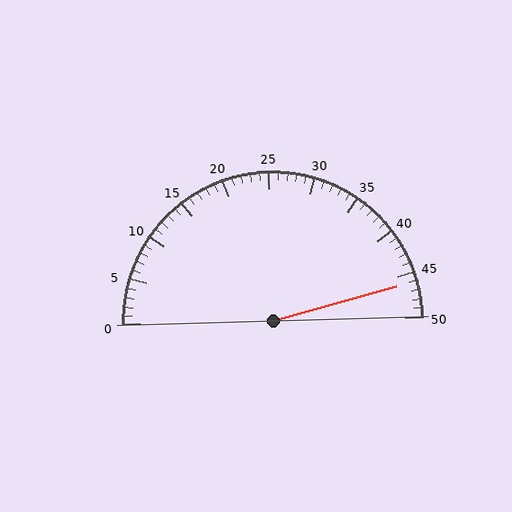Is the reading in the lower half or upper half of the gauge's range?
The reading is in the upper half of the range (0 to 50).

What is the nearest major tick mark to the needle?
The nearest major tick mark is 45.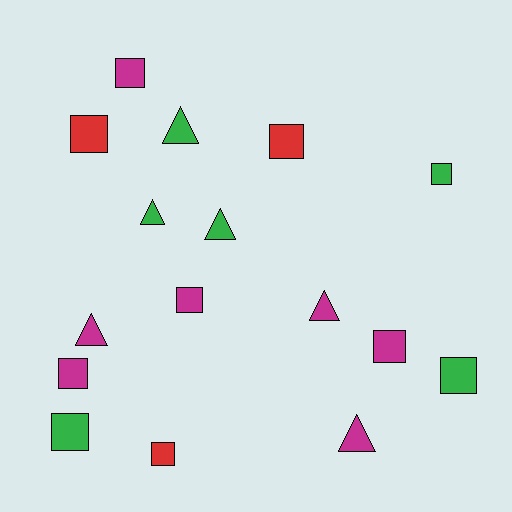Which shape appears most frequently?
Square, with 10 objects.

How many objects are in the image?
There are 16 objects.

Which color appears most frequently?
Magenta, with 7 objects.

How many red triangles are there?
There are no red triangles.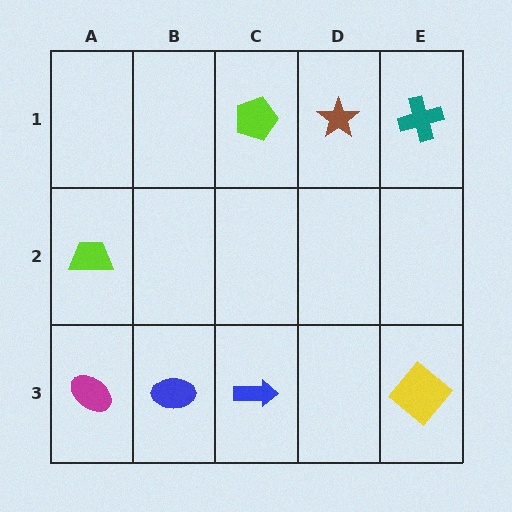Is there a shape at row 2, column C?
No, that cell is empty.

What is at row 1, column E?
A teal cross.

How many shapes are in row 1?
3 shapes.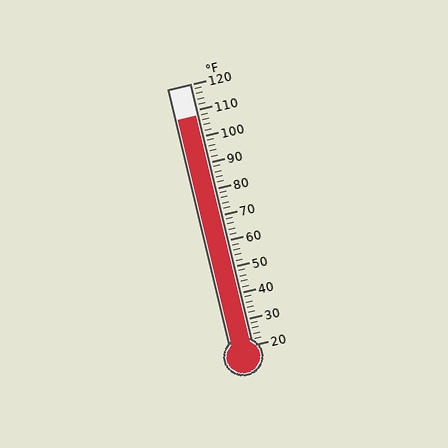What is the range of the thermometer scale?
The thermometer scale ranges from 20°F to 120°F.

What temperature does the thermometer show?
The thermometer shows approximately 108°F.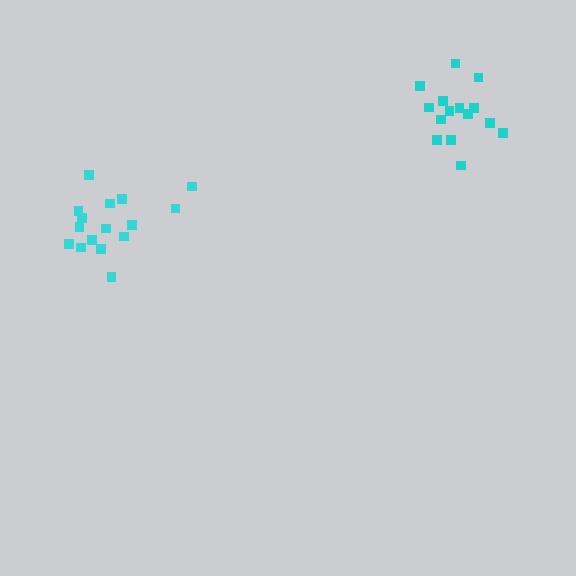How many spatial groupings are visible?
There are 2 spatial groupings.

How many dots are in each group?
Group 1: 15 dots, Group 2: 16 dots (31 total).